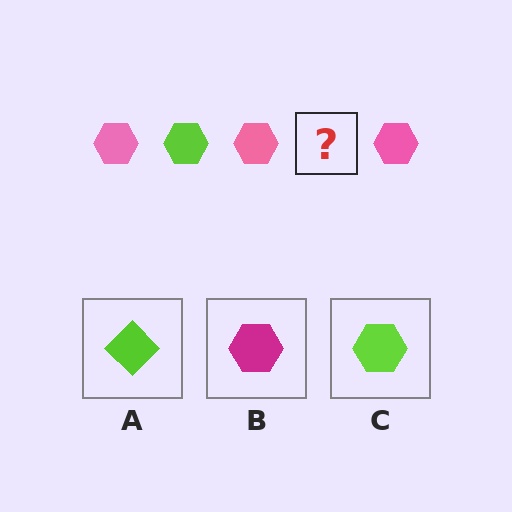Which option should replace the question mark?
Option C.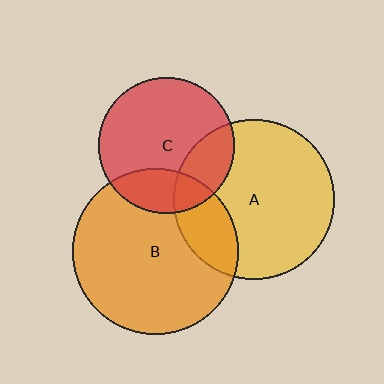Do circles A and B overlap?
Yes.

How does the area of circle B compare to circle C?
Approximately 1.5 times.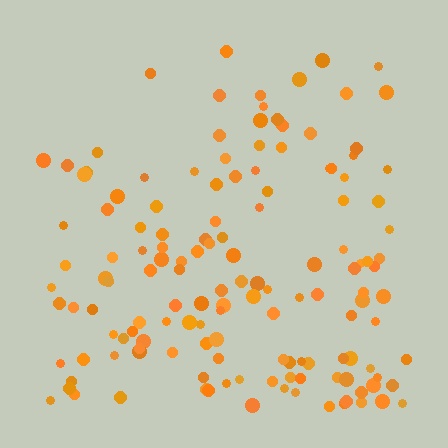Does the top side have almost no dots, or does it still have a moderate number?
Still a moderate number, just noticeably fewer than the bottom.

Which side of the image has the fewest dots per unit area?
The top.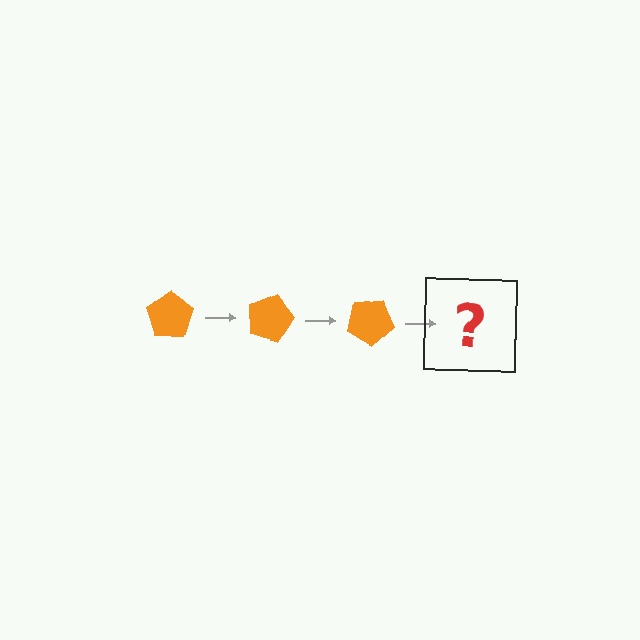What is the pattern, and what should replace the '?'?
The pattern is that the pentagon rotates 15 degrees each step. The '?' should be an orange pentagon rotated 45 degrees.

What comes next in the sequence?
The next element should be an orange pentagon rotated 45 degrees.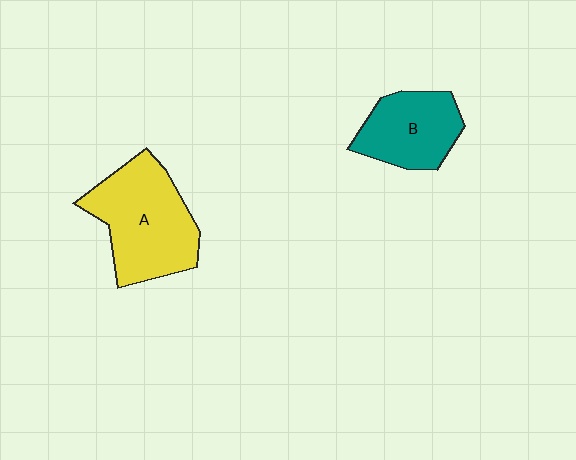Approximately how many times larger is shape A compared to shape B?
Approximately 1.5 times.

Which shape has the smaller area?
Shape B (teal).